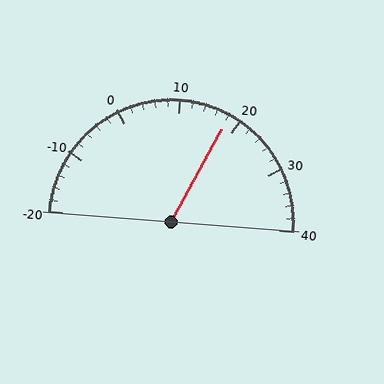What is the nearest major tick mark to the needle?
The nearest major tick mark is 20.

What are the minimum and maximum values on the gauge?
The gauge ranges from -20 to 40.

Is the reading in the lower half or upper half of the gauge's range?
The reading is in the upper half of the range (-20 to 40).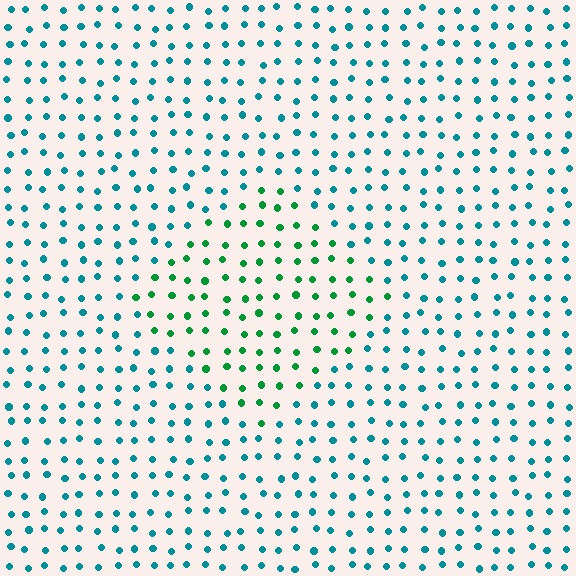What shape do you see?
I see a diamond.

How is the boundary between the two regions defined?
The boundary is defined purely by a slight shift in hue (about 42 degrees). Spacing, size, and orientation are identical on both sides.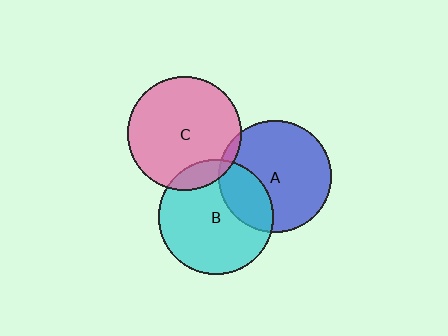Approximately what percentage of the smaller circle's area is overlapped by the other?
Approximately 15%.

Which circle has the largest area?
Circle B (cyan).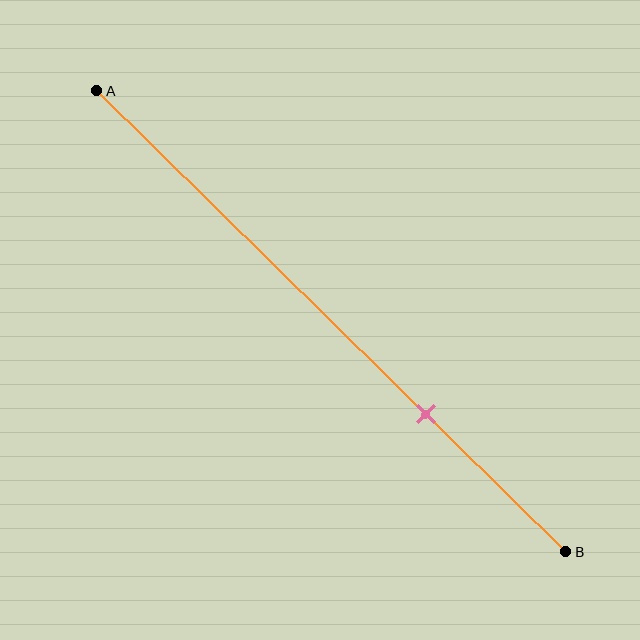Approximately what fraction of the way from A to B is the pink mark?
The pink mark is approximately 70% of the way from A to B.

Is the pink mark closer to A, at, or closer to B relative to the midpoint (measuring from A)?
The pink mark is closer to point B than the midpoint of segment AB.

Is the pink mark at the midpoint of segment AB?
No, the mark is at about 70% from A, not at the 50% midpoint.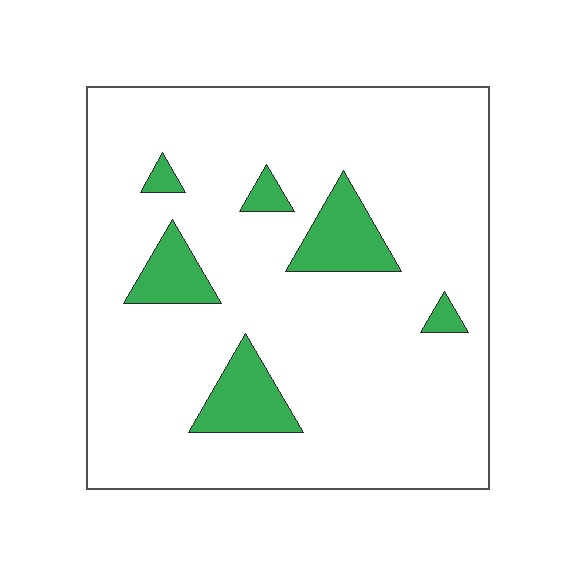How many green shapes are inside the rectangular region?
6.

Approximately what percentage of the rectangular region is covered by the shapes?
Approximately 10%.